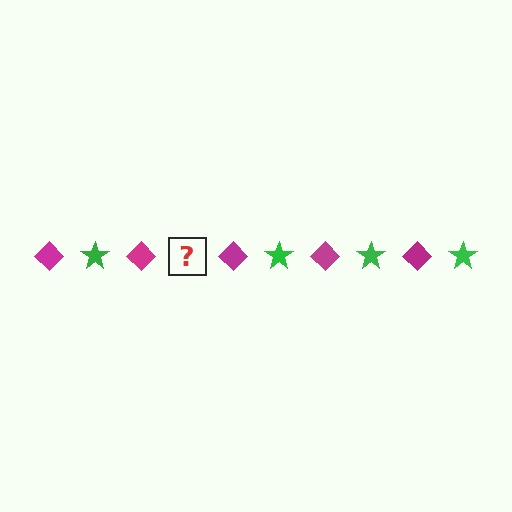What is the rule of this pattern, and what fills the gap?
The rule is that the pattern alternates between magenta diamond and green star. The gap should be filled with a green star.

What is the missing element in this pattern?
The missing element is a green star.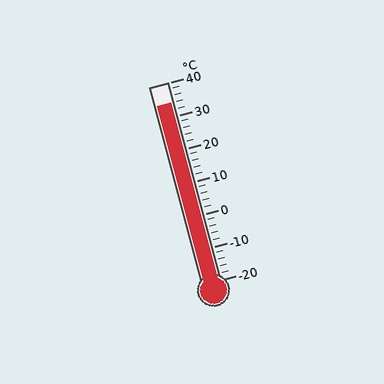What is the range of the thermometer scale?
The thermometer scale ranges from -20°C to 40°C.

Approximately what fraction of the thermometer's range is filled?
The thermometer is filled to approximately 90% of its range.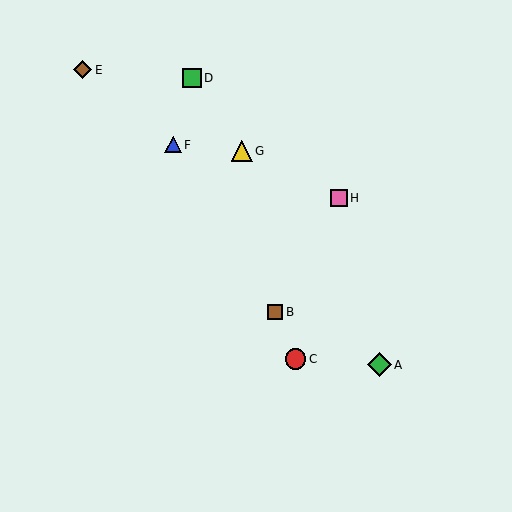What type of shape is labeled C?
Shape C is a red circle.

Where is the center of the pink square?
The center of the pink square is at (339, 198).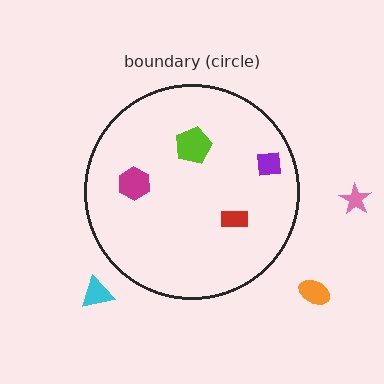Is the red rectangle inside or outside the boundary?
Inside.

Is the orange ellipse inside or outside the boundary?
Outside.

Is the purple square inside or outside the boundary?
Inside.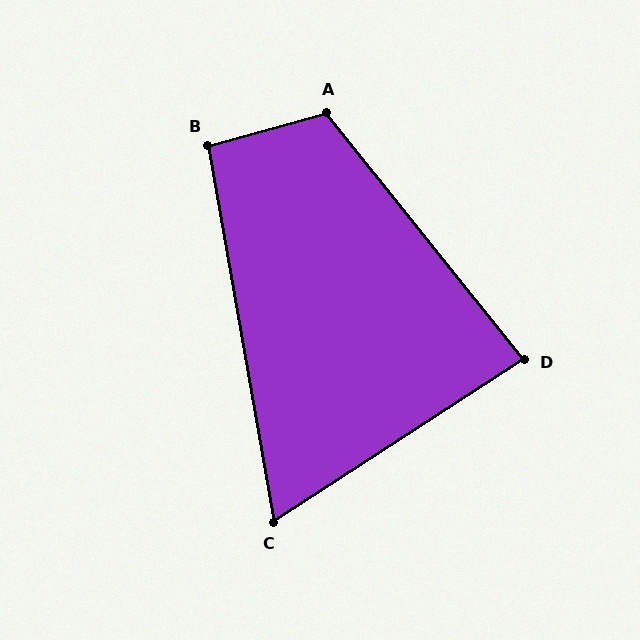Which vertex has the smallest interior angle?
C, at approximately 67 degrees.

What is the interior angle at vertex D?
Approximately 85 degrees (acute).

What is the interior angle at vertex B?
Approximately 95 degrees (obtuse).